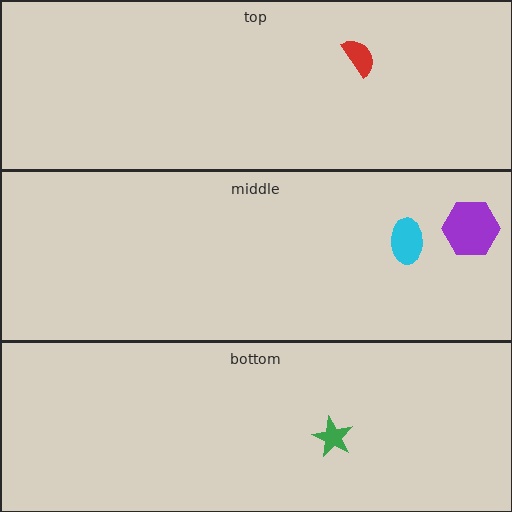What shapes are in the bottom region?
The green star.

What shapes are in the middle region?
The cyan ellipse, the purple hexagon.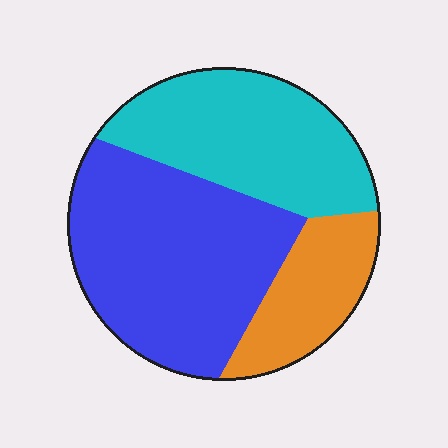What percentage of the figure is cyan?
Cyan takes up about one third (1/3) of the figure.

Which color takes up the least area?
Orange, at roughly 20%.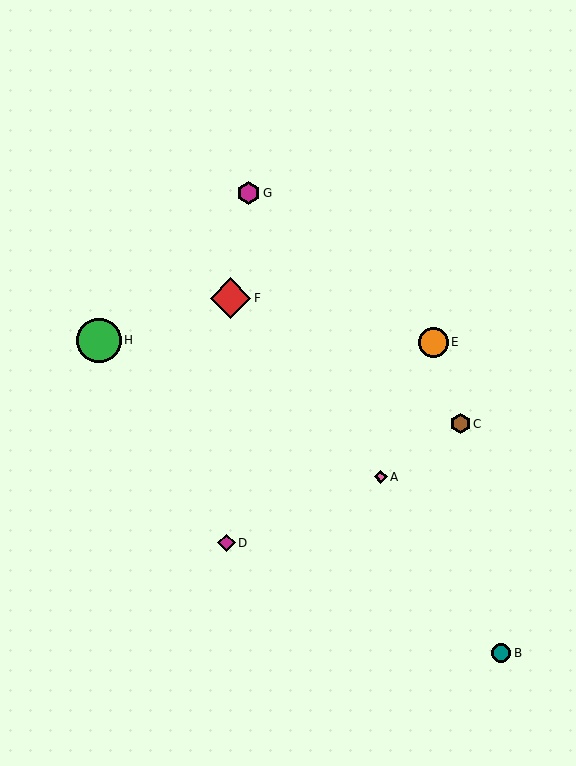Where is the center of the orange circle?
The center of the orange circle is at (433, 342).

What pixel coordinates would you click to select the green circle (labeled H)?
Click at (99, 340) to select the green circle H.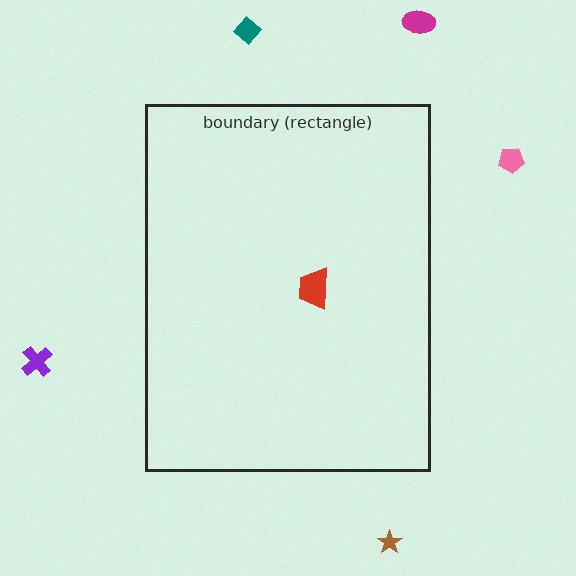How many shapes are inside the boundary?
1 inside, 5 outside.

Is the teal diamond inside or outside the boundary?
Outside.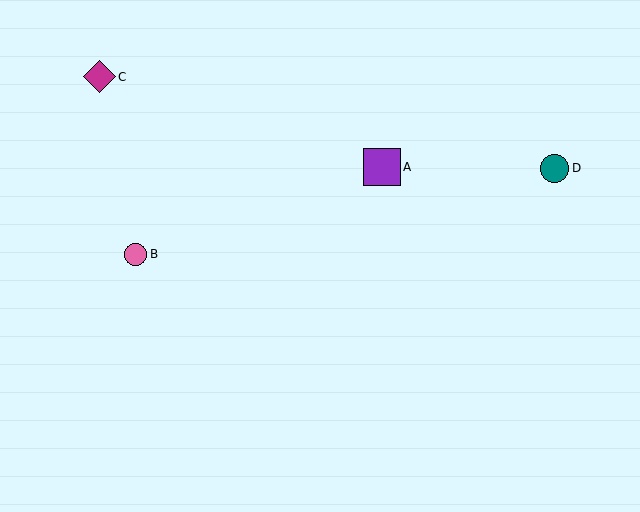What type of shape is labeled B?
Shape B is a pink circle.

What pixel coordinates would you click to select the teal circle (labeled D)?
Click at (554, 168) to select the teal circle D.